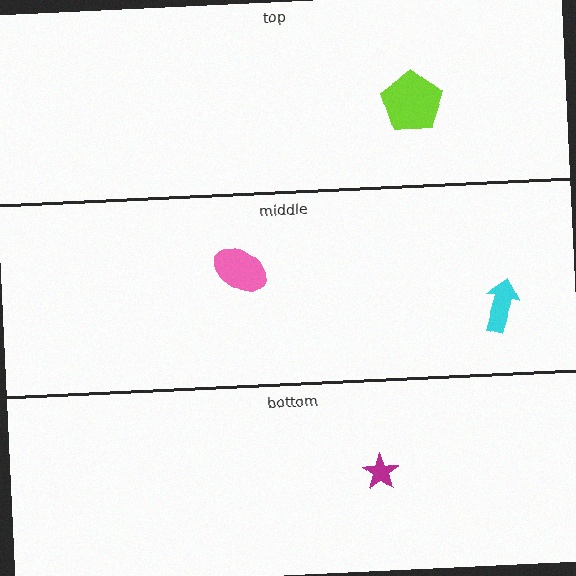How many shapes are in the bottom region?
1.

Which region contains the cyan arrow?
The middle region.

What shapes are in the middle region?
The cyan arrow, the pink ellipse.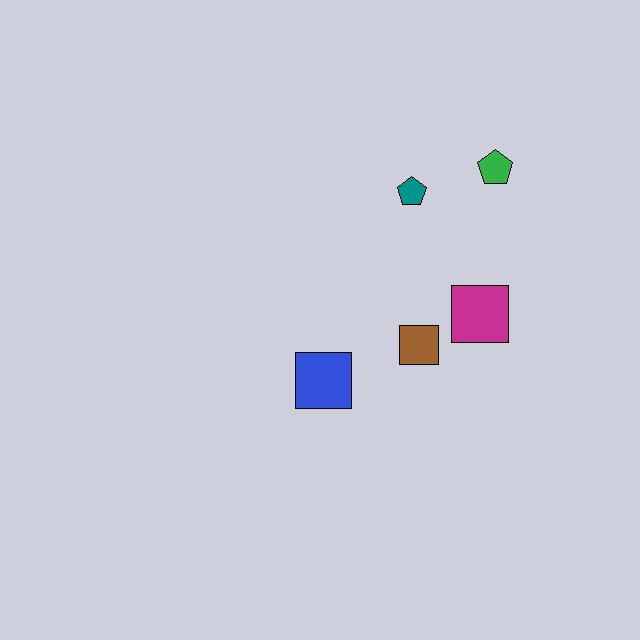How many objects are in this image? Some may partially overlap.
There are 5 objects.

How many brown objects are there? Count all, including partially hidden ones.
There is 1 brown object.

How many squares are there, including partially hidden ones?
There are 3 squares.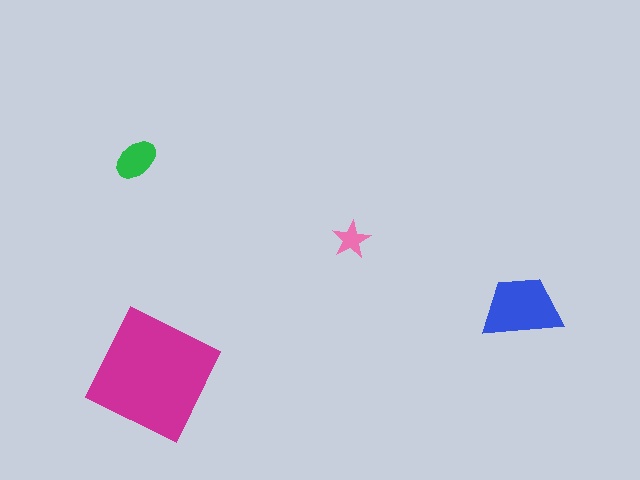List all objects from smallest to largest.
The pink star, the green ellipse, the blue trapezoid, the magenta square.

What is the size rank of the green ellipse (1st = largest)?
3rd.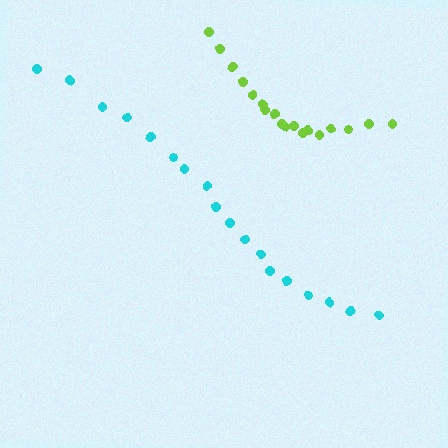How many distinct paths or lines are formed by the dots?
There are 2 distinct paths.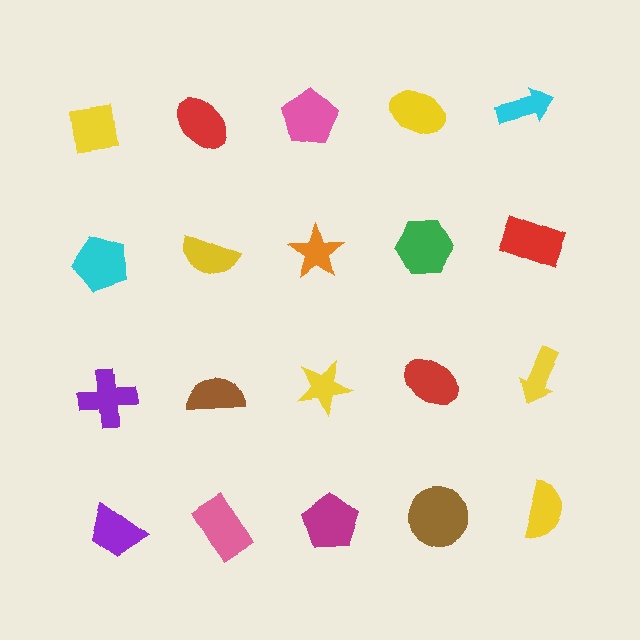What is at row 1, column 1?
A yellow square.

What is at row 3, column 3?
A yellow star.